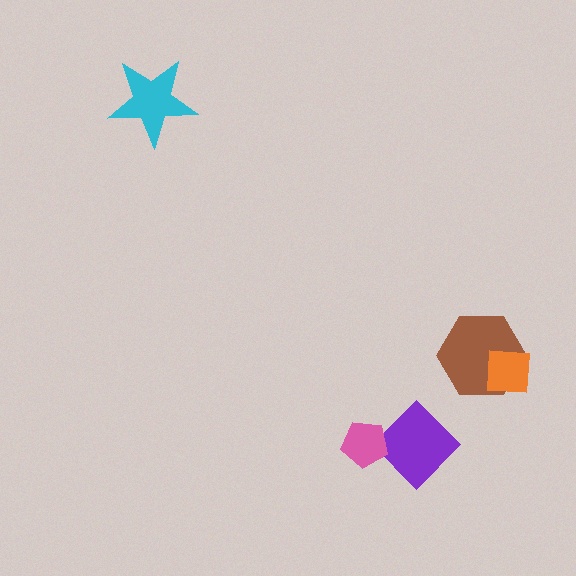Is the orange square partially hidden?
No, no other shape covers it.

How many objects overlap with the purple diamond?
1 object overlaps with the purple diamond.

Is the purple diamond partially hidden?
Yes, it is partially covered by another shape.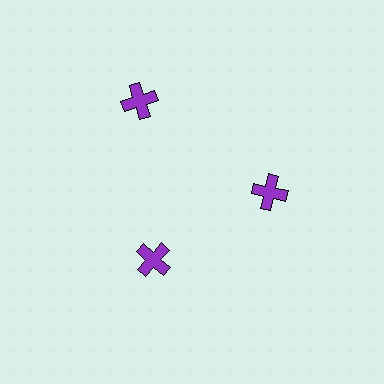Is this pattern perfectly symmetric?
No. The 3 purple crosses are arranged in a ring, but one element near the 11 o'clock position is pushed outward from the center, breaking the 3-fold rotational symmetry.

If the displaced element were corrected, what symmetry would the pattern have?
It would have 3-fold rotational symmetry — the pattern would map onto itself every 120 degrees.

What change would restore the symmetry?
The symmetry would be restored by moving it inward, back onto the ring so that all 3 crosses sit at equal angles and equal distance from the center.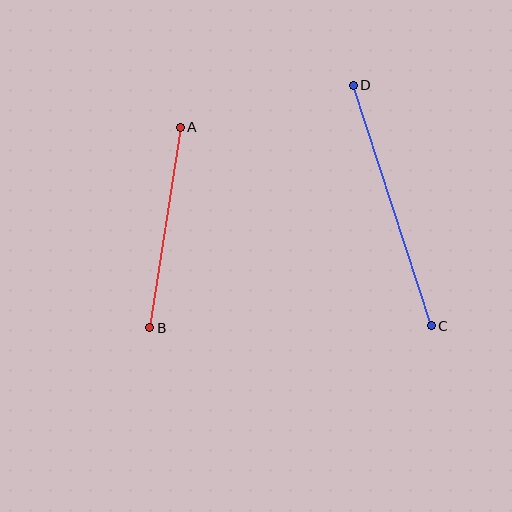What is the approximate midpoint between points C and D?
The midpoint is at approximately (392, 206) pixels.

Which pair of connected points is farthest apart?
Points C and D are farthest apart.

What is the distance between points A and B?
The distance is approximately 203 pixels.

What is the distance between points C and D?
The distance is approximately 253 pixels.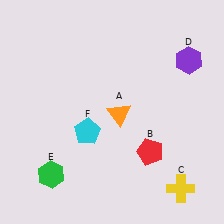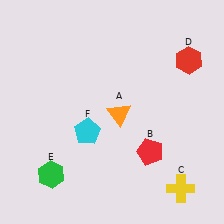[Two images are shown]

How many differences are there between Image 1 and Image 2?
There is 1 difference between the two images.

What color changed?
The hexagon (D) changed from purple in Image 1 to red in Image 2.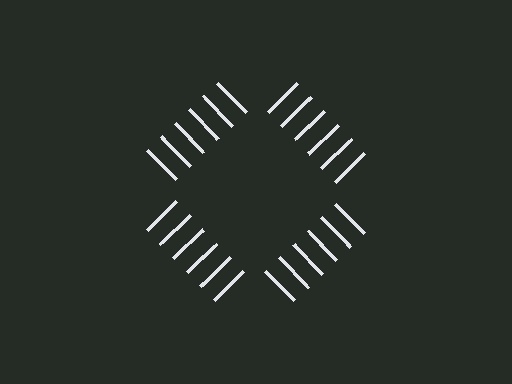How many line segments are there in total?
24 — 6 along each of the 4 edges.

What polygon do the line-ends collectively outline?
An illusory square — the line segments terminate on its edges but no continuous stroke is drawn.